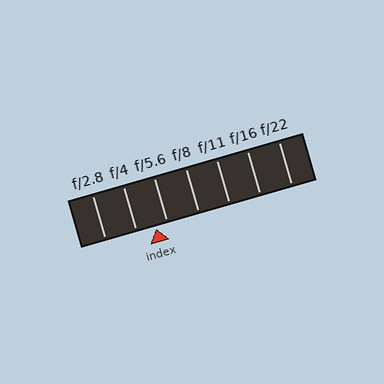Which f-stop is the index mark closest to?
The index mark is closest to f/5.6.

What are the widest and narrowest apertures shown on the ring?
The widest aperture shown is f/2.8 and the narrowest is f/22.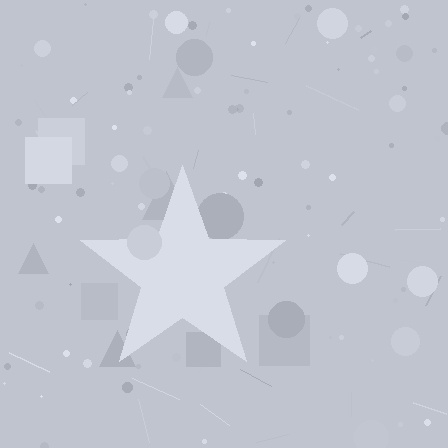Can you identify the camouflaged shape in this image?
The camouflaged shape is a star.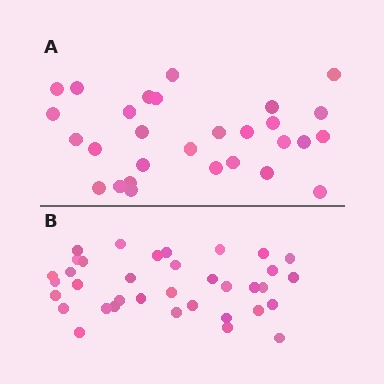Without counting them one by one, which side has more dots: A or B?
Region B (the bottom region) has more dots.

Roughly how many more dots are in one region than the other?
Region B has roughly 8 or so more dots than region A.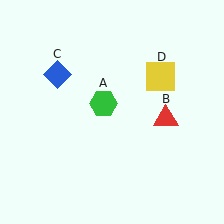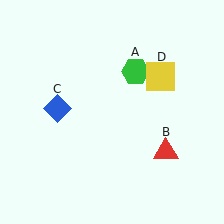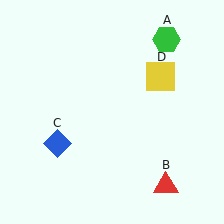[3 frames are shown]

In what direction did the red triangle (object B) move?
The red triangle (object B) moved down.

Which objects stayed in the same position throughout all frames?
Yellow square (object D) remained stationary.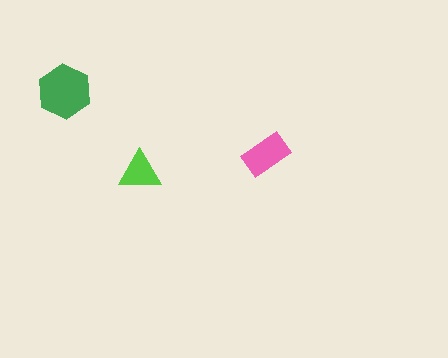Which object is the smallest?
The lime triangle.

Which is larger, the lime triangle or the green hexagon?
The green hexagon.